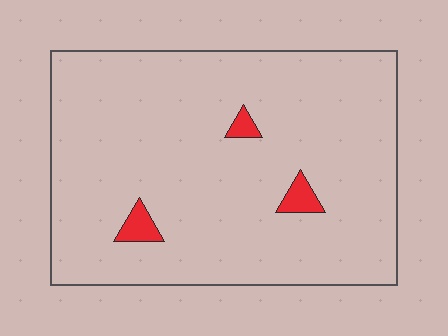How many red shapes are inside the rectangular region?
3.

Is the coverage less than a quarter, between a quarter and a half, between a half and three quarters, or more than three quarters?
Less than a quarter.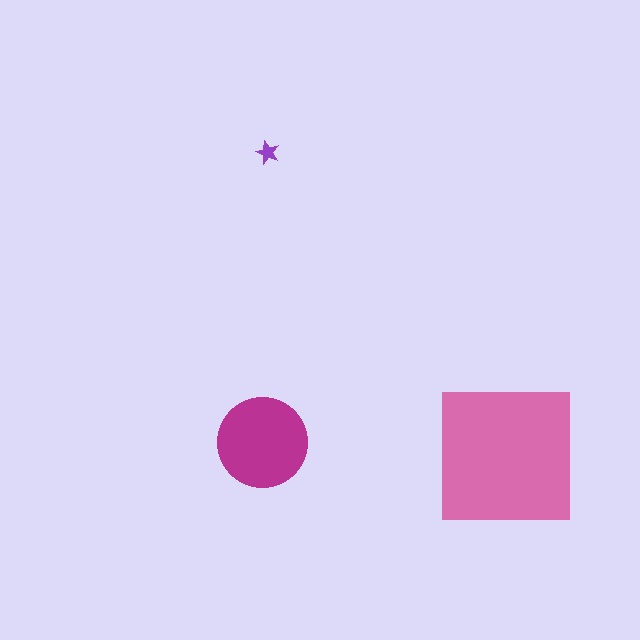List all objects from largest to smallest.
The pink square, the magenta circle, the purple star.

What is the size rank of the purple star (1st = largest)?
3rd.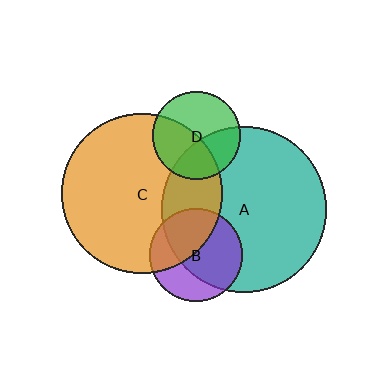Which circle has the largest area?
Circle A (teal).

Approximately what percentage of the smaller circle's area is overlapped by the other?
Approximately 45%.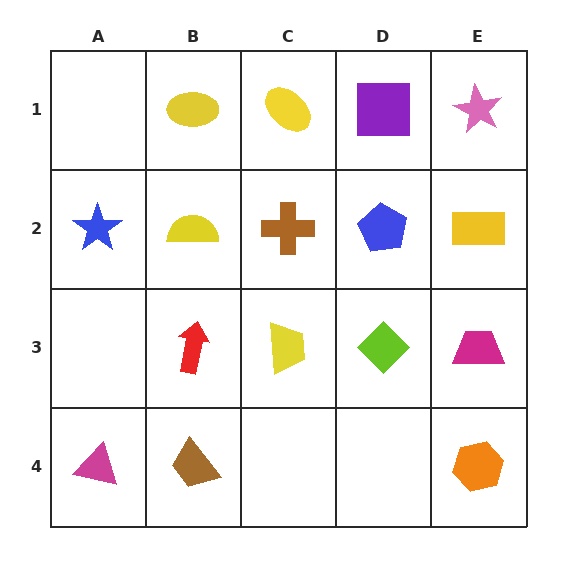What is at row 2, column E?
A yellow rectangle.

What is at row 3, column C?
A yellow trapezoid.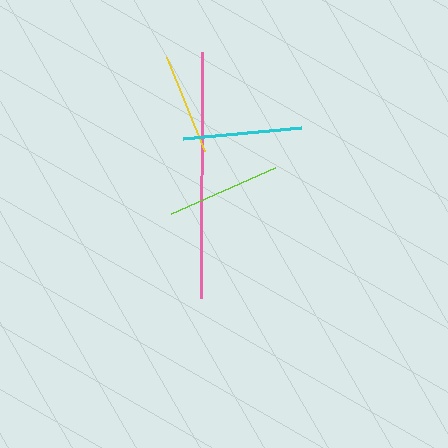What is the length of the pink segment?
The pink segment is approximately 246 pixels long.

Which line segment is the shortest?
The yellow line is the shortest at approximately 102 pixels.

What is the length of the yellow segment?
The yellow segment is approximately 102 pixels long.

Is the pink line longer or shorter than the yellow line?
The pink line is longer than the yellow line.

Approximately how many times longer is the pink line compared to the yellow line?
The pink line is approximately 2.4 times the length of the yellow line.